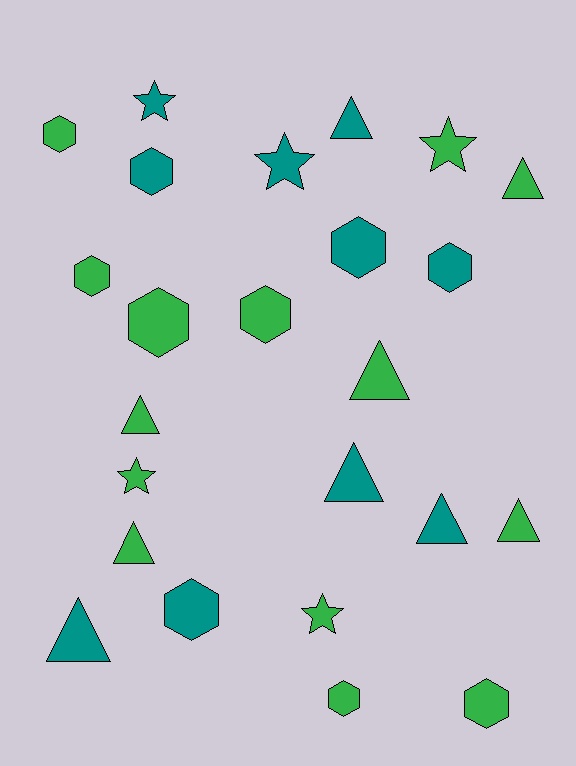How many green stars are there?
There are 3 green stars.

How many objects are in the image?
There are 24 objects.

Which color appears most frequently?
Green, with 14 objects.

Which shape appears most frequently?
Hexagon, with 10 objects.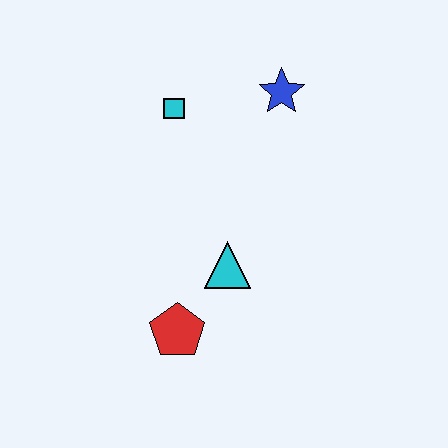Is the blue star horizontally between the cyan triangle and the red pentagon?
No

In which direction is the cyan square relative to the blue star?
The cyan square is to the left of the blue star.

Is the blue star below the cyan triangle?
No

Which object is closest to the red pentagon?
The cyan triangle is closest to the red pentagon.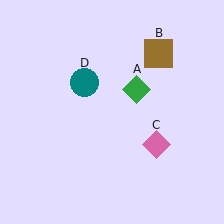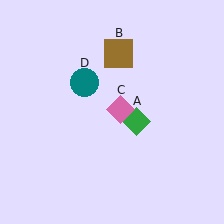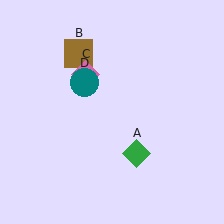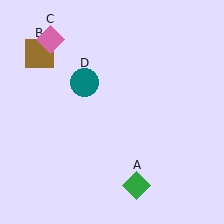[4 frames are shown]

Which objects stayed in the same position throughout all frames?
Teal circle (object D) remained stationary.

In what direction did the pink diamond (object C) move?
The pink diamond (object C) moved up and to the left.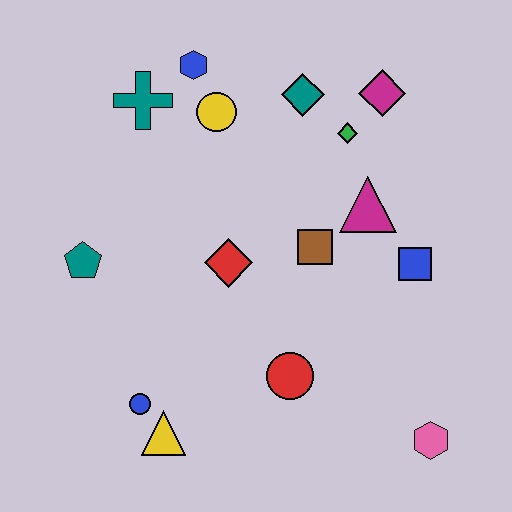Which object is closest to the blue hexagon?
The yellow circle is closest to the blue hexagon.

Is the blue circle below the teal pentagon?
Yes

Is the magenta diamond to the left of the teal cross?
No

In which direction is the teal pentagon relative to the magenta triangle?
The teal pentagon is to the left of the magenta triangle.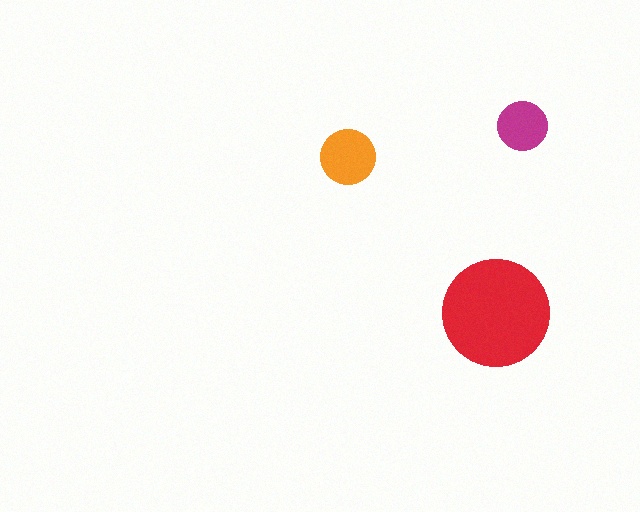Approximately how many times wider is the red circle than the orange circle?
About 2 times wider.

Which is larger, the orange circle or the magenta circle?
The orange one.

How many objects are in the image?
There are 3 objects in the image.